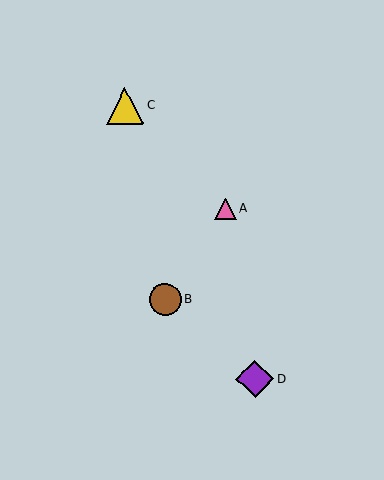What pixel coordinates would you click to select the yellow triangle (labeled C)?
Click at (125, 106) to select the yellow triangle C.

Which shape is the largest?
The purple diamond (labeled D) is the largest.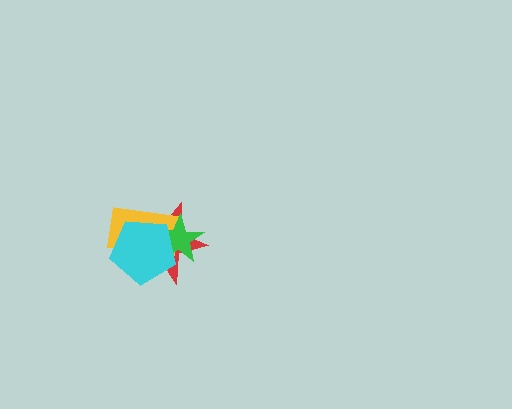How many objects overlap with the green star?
3 objects overlap with the green star.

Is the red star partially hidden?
Yes, it is partially covered by another shape.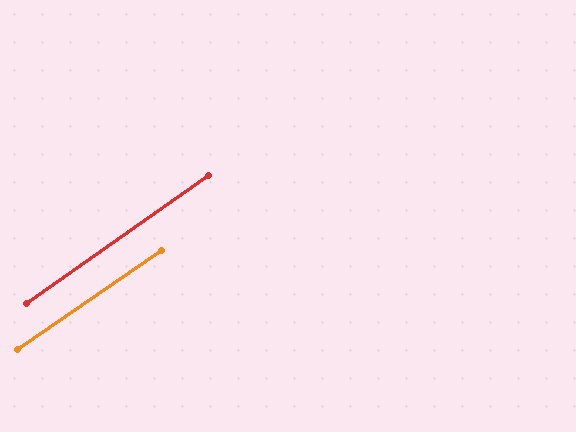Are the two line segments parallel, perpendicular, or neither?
Parallel — their directions differ by only 0.6°.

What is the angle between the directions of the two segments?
Approximately 1 degree.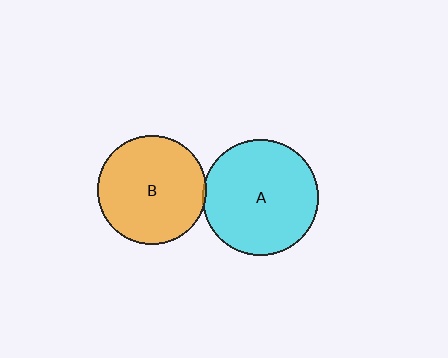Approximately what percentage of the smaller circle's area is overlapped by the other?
Approximately 5%.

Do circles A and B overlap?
Yes.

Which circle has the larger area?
Circle A (cyan).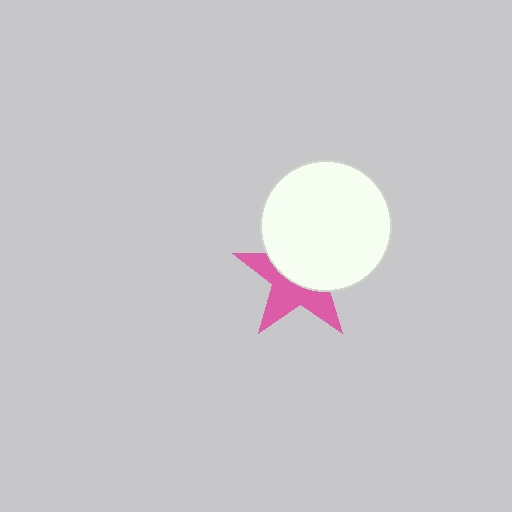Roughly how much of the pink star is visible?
About half of it is visible (roughly 47%).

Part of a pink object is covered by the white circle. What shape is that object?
It is a star.